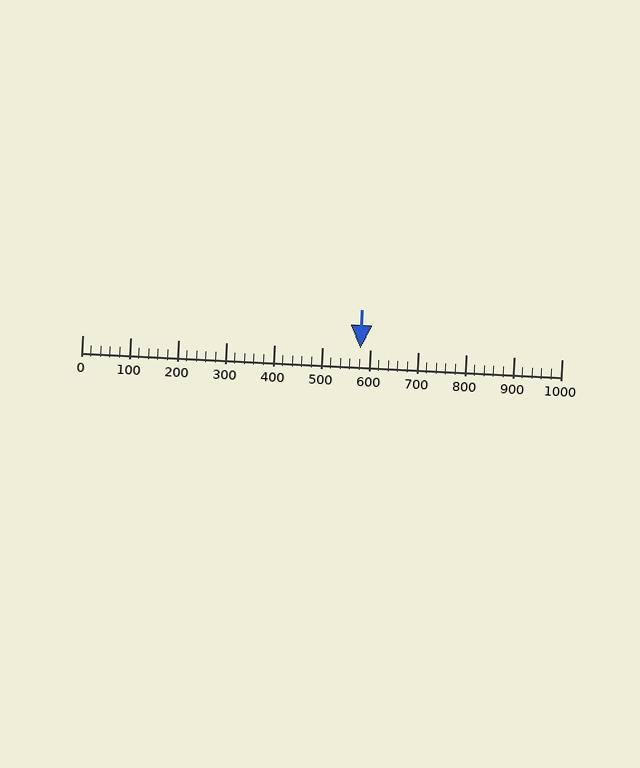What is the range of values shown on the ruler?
The ruler shows values from 0 to 1000.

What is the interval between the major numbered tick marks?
The major tick marks are spaced 100 units apart.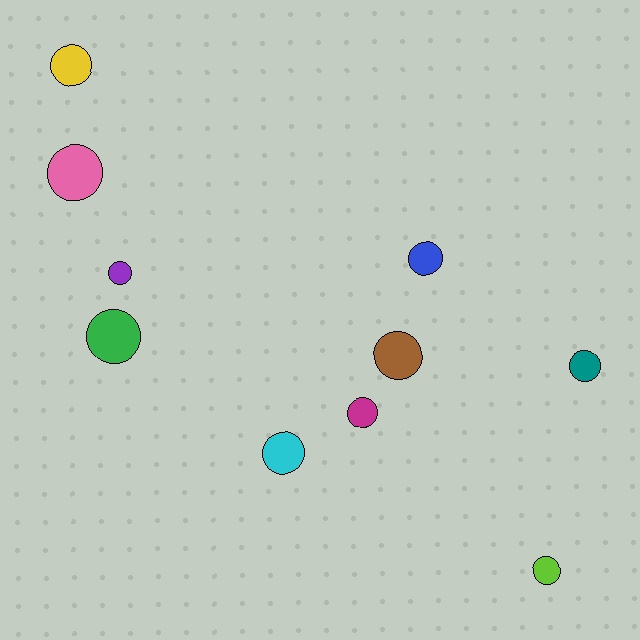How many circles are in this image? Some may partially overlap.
There are 10 circles.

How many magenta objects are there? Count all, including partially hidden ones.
There is 1 magenta object.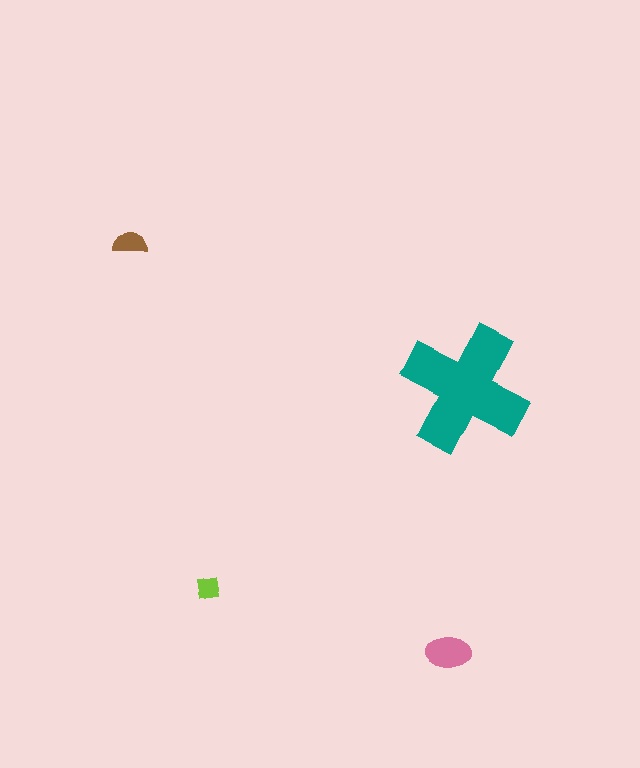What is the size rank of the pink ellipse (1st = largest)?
2nd.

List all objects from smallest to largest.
The lime square, the brown semicircle, the pink ellipse, the teal cross.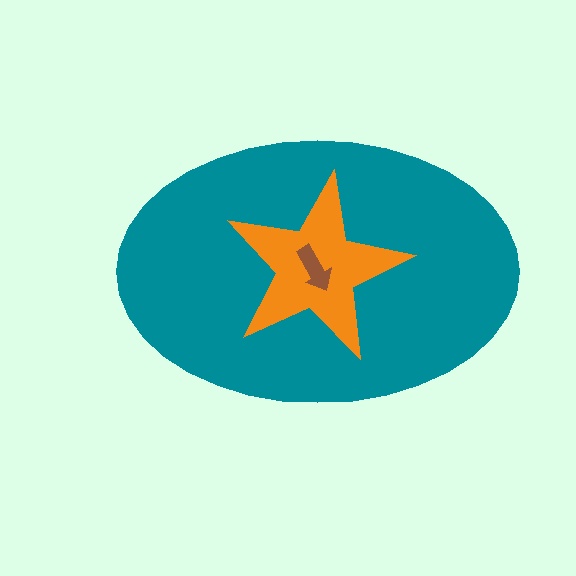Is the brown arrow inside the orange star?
Yes.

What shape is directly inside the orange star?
The brown arrow.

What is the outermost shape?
The teal ellipse.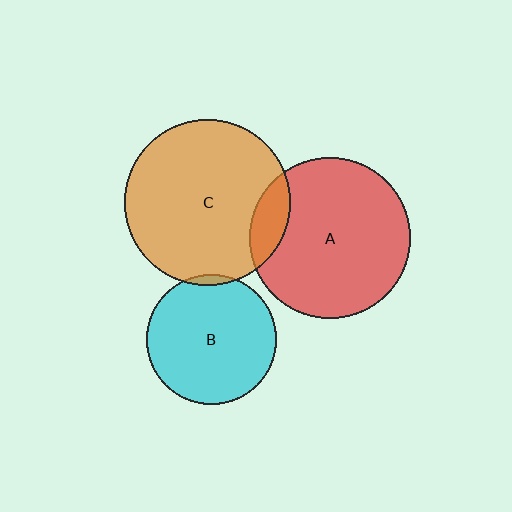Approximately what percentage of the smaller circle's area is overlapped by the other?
Approximately 5%.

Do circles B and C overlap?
Yes.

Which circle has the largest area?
Circle C (orange).